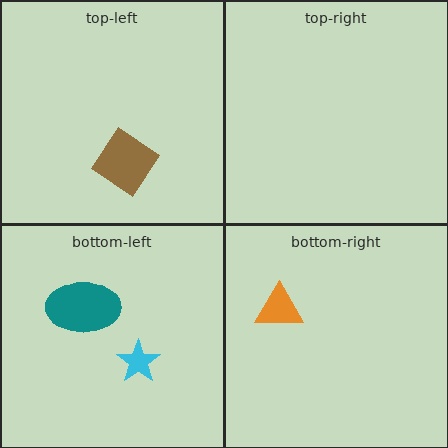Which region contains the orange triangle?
The bottom-right region.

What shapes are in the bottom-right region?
The orange triangle.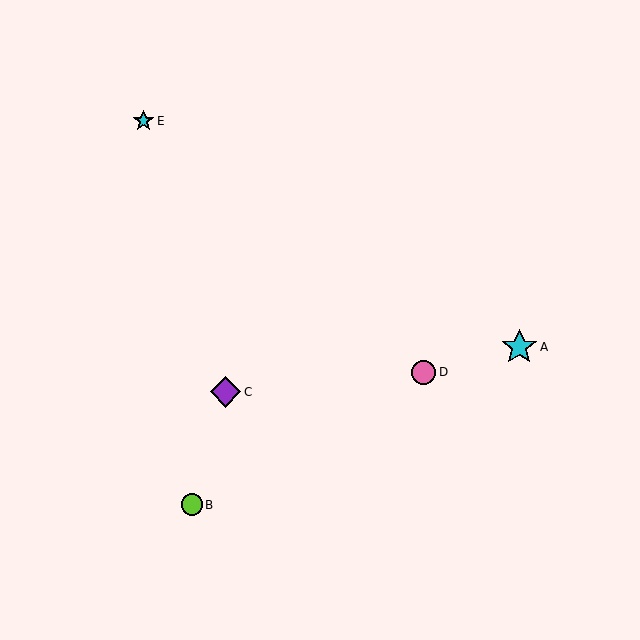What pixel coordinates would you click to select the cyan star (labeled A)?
Click at (519, 347) to select the cyan star A.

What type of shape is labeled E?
Shape E is a cyan star.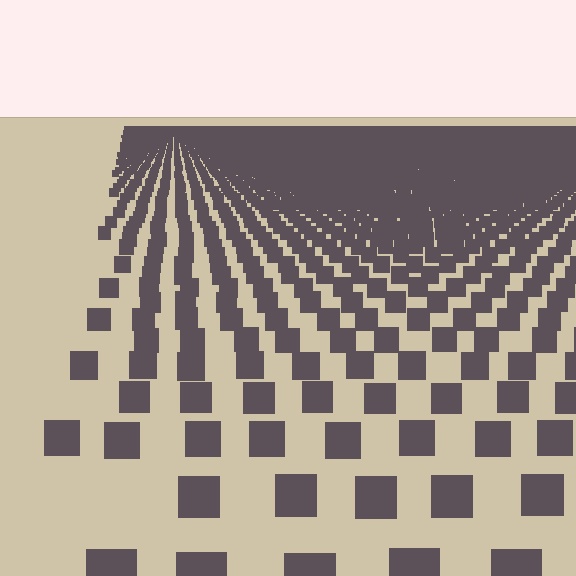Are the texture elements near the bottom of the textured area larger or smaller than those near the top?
Larger. Near the bottom, elements are closer to the viewer and appear at a bigger on-screen size.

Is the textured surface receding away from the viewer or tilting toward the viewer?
The surface is receding away from the viewer. Texture elements get smaller and denser toward the top.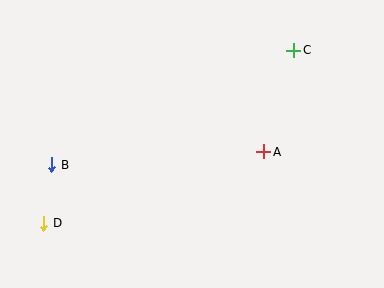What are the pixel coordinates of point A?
Point A is at (264, 152).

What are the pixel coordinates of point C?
Point C is at (294, 50).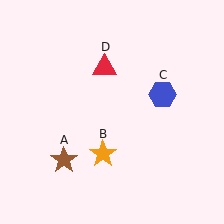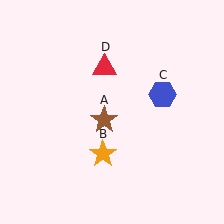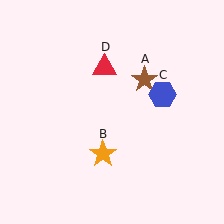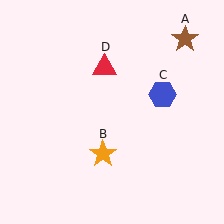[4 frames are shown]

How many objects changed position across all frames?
1 object changed position: brown star (object A).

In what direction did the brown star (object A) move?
The brown star (object A) moved up and to the right.